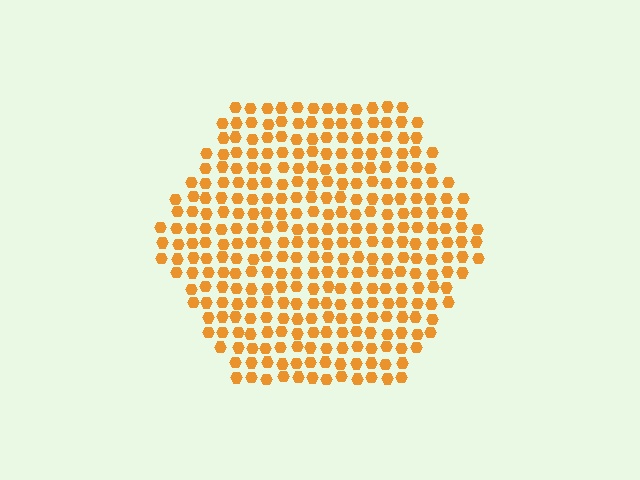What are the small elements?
The small elements are hexagons.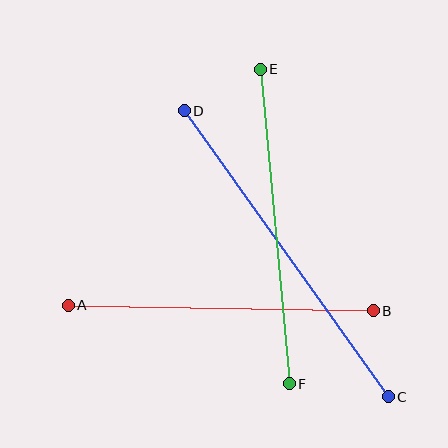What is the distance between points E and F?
The distance is approximately 316 pixels.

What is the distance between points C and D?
The distance is approximately 351 pixels.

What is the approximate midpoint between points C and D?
The midpoint is at approximately (286, 254) pixels.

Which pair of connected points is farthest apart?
Points C and D are farthest apart.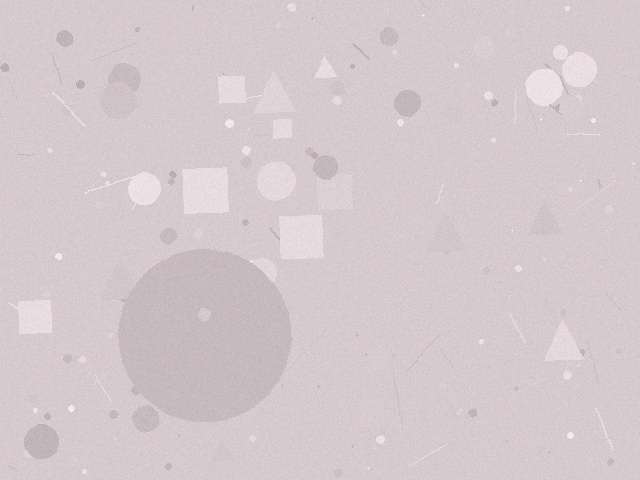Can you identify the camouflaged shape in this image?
The camouflaged shape is a circle.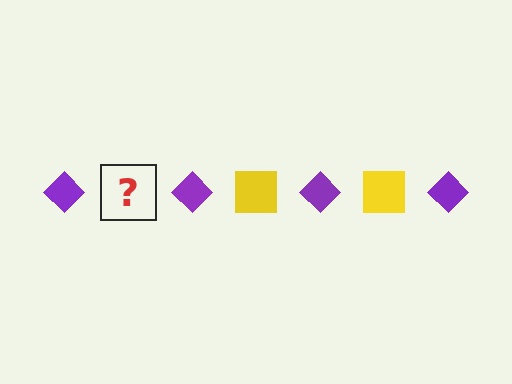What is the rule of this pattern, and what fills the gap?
The rule is that the pattern alternates between purple diamond and yellow square. The gap should be filled with a yellow square.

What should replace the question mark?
The question mark should be replaced with a yellow square.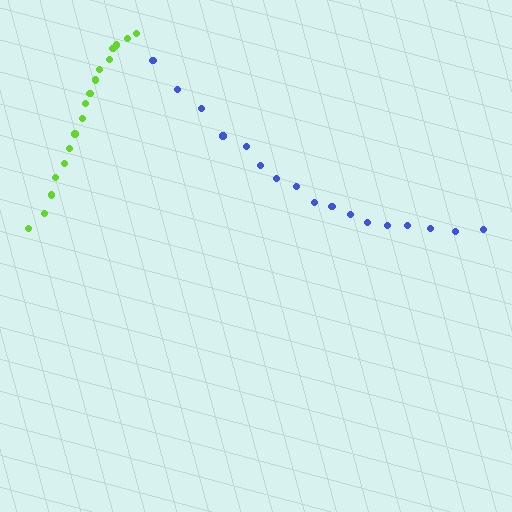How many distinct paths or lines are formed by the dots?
There are 2 distinct paths.